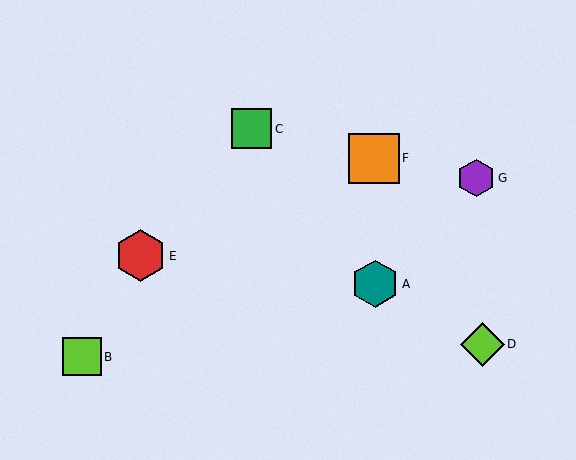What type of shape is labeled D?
Shape D is a lime diamond.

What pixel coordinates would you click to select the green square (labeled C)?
Click at (251, 129) to select the green square C.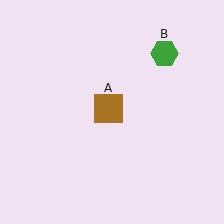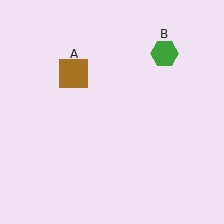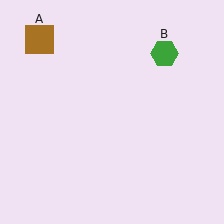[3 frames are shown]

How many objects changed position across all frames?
1 object changed position: brown square (object A).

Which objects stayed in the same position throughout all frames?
Green hexagon (object B) remained stationary.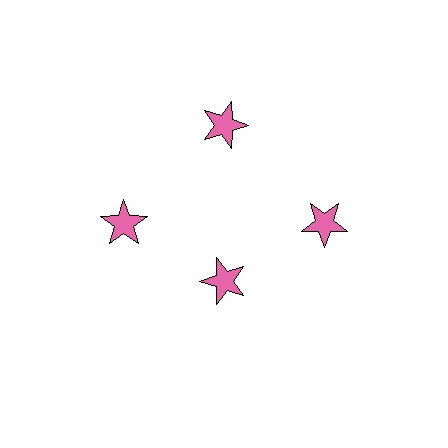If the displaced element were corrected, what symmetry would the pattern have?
It would have 4-fold rotational symmetry — the pattern would map onto itself every 90 degrees.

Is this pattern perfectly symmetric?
No. The 4 pink stars are arranged in a ring, but one element near the 6 o'clock position is pulled inward toward the center, breaking the 4-fold rotational symmetry.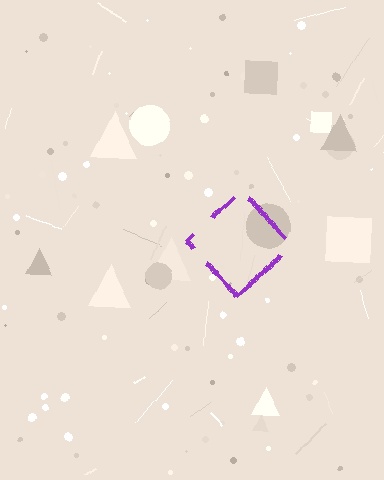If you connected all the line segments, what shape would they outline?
They would outline a diamond.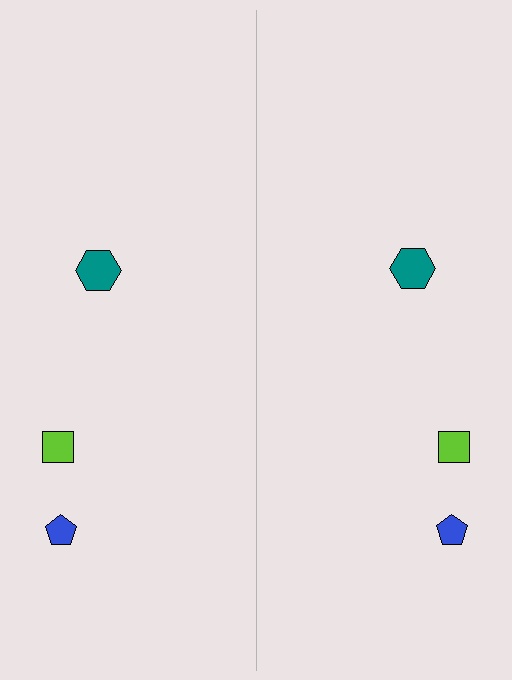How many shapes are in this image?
There are 6 shapes in this image.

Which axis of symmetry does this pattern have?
The pattern has a vertical axis of symmetry running through the center of the image.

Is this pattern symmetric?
Yes, this pattern has bilateral (reflection) symmetry.